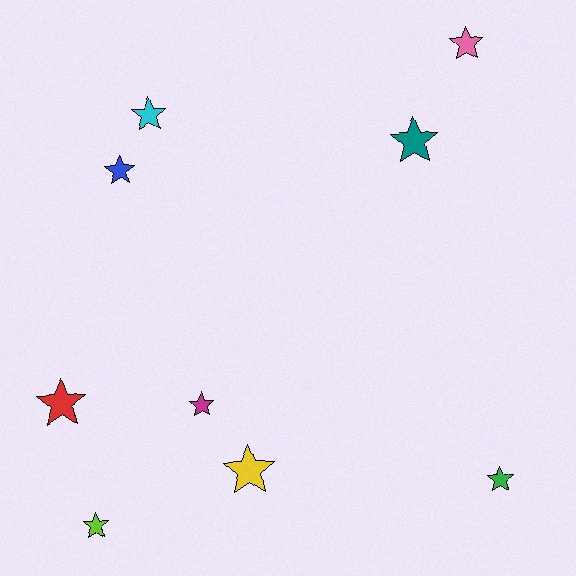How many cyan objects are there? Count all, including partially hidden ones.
There is 1 cyan object.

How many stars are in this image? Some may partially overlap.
There are 9 stars.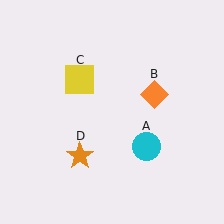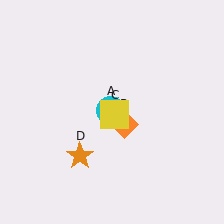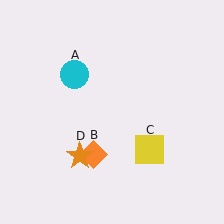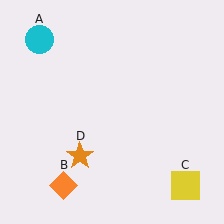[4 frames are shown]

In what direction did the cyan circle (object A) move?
The cyan circle (object A) moved up and to the left.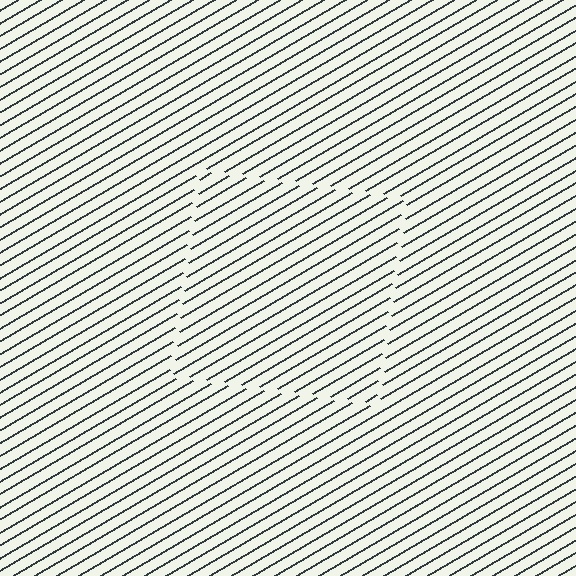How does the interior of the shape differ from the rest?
The interior of the shape contains the same grating, shifted by half a period — the contour is defined by the phase discontinuity where line-ends from the inner and outer gratings abut.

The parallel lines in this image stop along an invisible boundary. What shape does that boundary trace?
An illusory square. The interior of the shape contains the same grating, shifted by half a period — the contour is defined by the phase discontinuity where line-ends from the inner and outer gratings abut.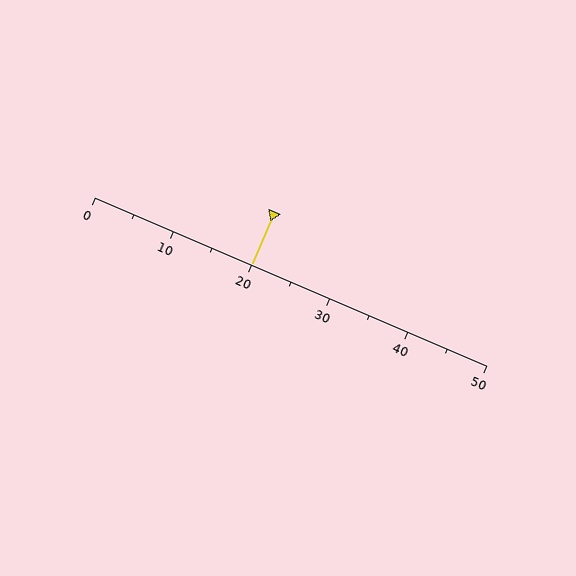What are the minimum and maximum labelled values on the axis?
The axis runs from 0 to 50.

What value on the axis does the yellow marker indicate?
The marker indicates approximately 20.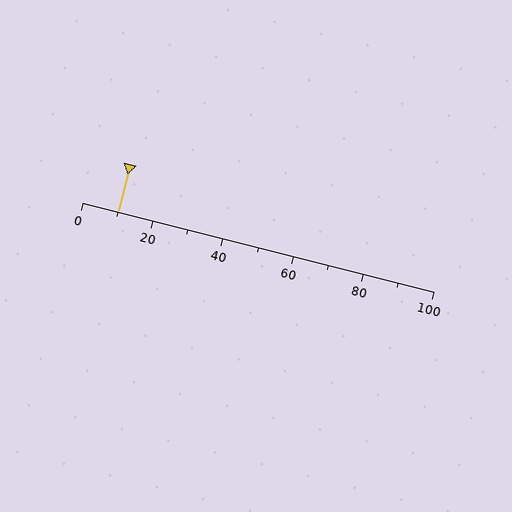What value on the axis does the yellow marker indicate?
The marker indicates approximately 10.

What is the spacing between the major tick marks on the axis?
The major ticks are spaced 20 apart.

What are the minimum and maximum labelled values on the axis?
The axis runs from 0 to 100.